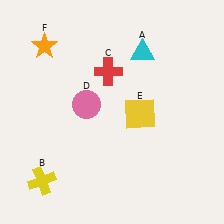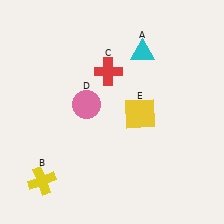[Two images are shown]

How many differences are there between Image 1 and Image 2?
There is 1 difference between the two images.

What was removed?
The orange star (F) was removed in Image 2.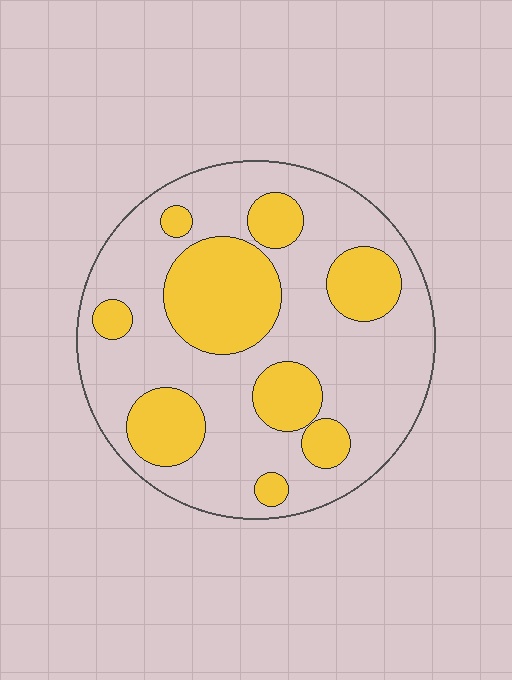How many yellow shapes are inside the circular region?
9.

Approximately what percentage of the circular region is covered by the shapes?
Approximately 30%.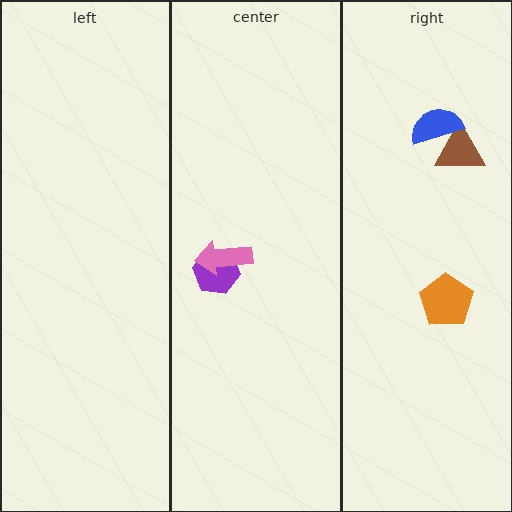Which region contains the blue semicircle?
The right region.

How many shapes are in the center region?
2.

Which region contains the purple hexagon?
The center region.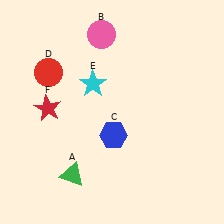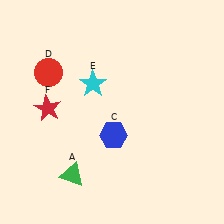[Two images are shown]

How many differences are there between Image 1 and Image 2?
There is 1 difference between the two images.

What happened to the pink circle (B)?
The pink circle (B) was removed in Image 2. It was in the top-left area of Image 1.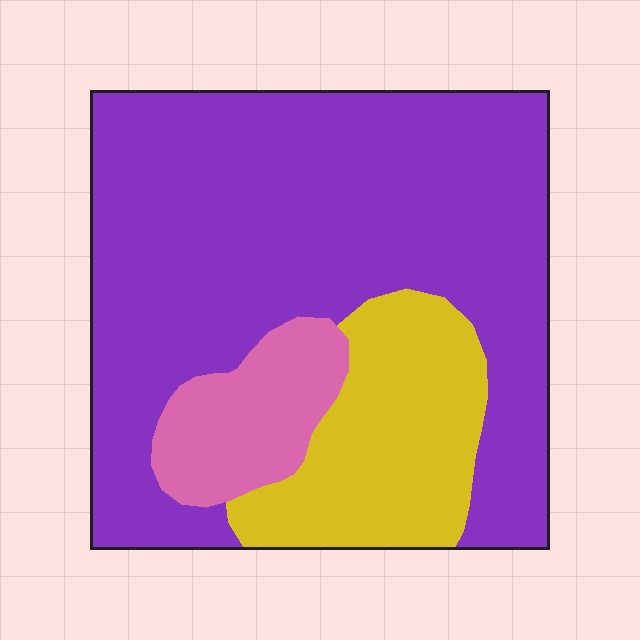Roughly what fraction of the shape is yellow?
Yellow covers around 20% of the shape.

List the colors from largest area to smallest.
From largest to smallest: purple, yellow, pink.